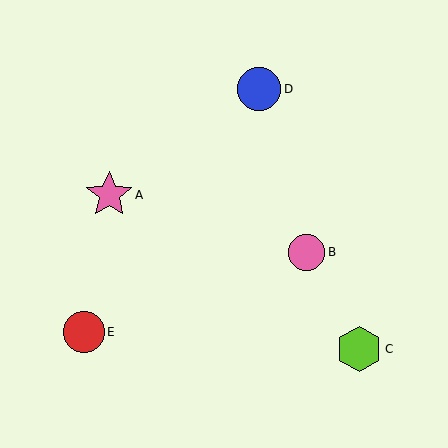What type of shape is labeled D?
Shape D is a blue circle.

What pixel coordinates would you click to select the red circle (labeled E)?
Click at (84, 332) to select the red circle E.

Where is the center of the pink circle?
The center of the pink circle is at (306, 252).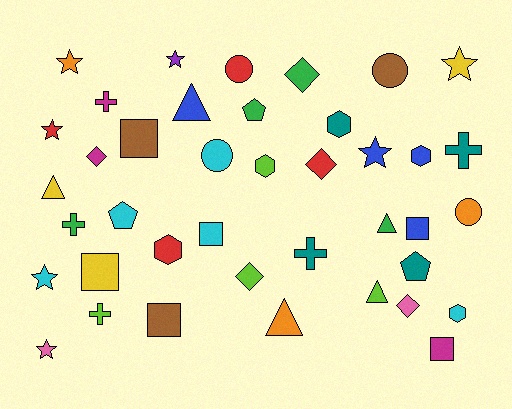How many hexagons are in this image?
There are 5 hexagons.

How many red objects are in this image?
There are 4 red objects.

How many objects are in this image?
There are 40 objects.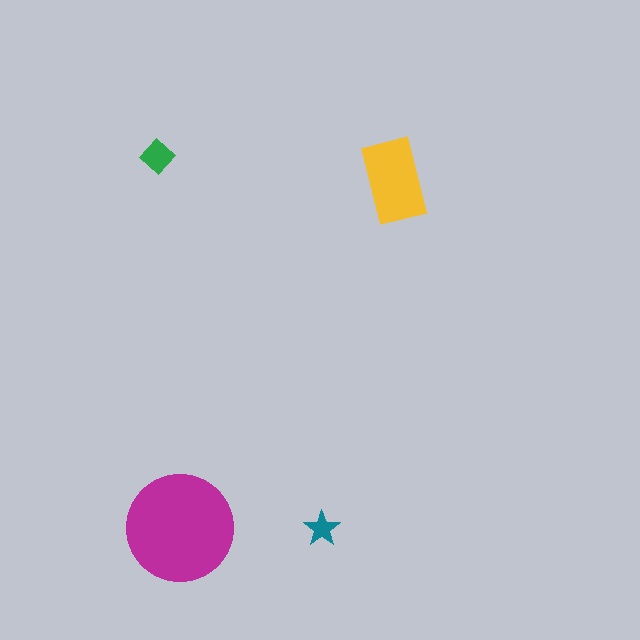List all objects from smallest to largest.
The teal star, the green diamond, the yellow rectangle, the magenta circle.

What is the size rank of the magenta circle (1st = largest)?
1st.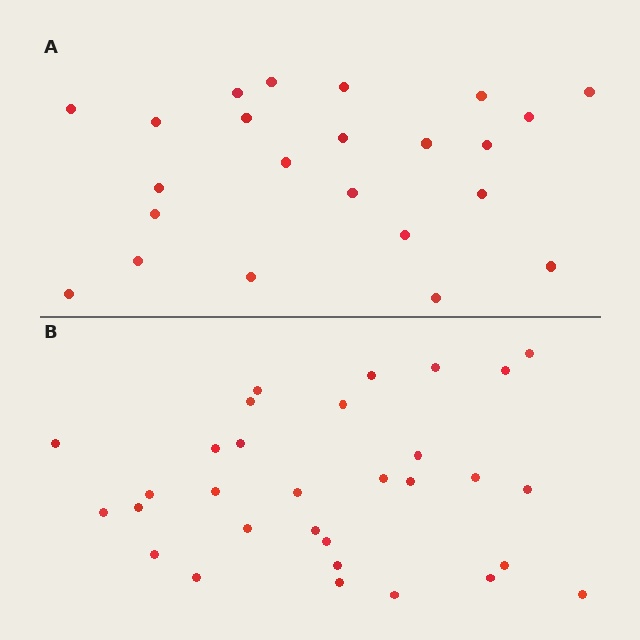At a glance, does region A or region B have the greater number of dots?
Region B (the bottom region) has more dots.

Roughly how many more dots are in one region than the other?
Region B has roughly 8 or so more dots than region A.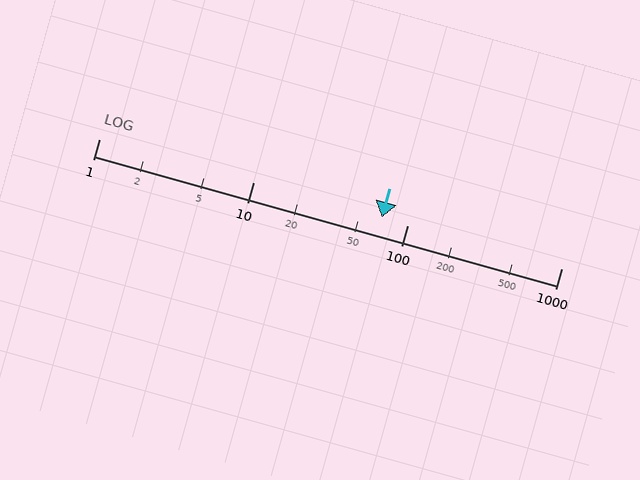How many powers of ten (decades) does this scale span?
The scale spans 3 decades, from 1 to 1000.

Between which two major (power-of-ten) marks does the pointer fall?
The pointer is between 10 and 100.